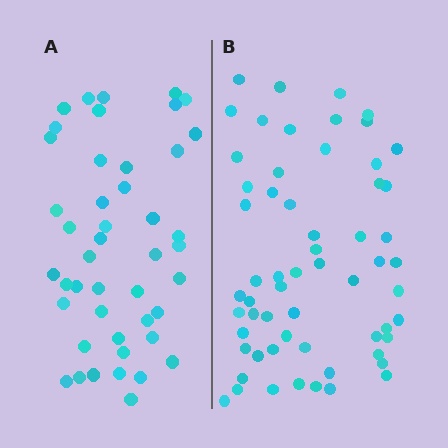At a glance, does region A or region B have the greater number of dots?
Region B (the right region) has more dots.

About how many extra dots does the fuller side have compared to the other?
Region B has approximately 15 more dots than region A.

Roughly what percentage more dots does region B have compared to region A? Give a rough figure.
About 35% more.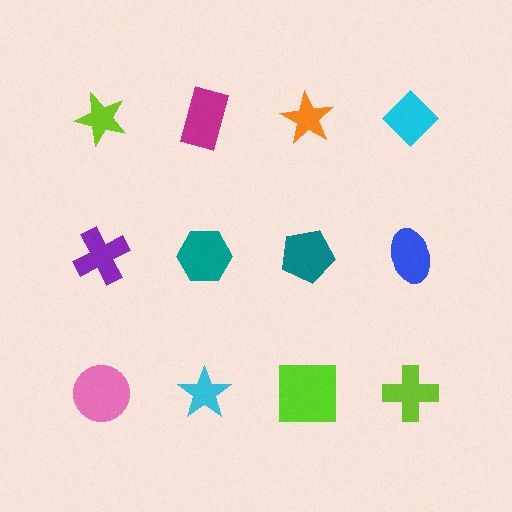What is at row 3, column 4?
A lime cross.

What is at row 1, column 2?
A magenta rectangle.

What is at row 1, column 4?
A cyan diamond.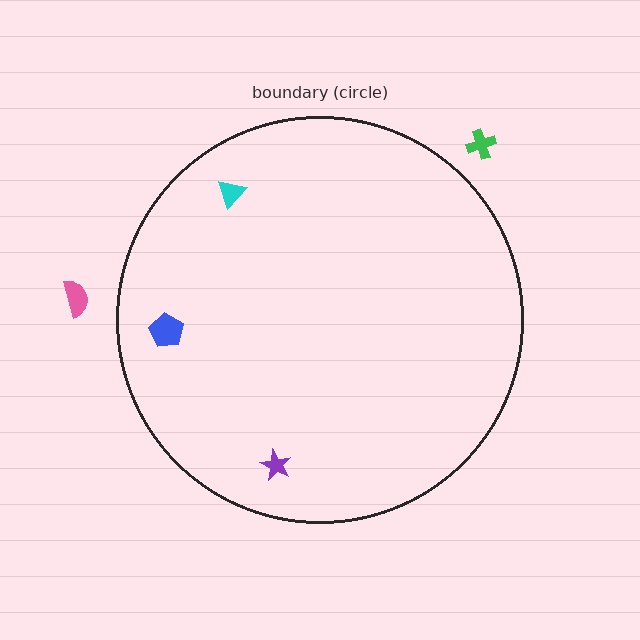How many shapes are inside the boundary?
3 inside, 2 outside.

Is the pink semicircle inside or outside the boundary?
Outside.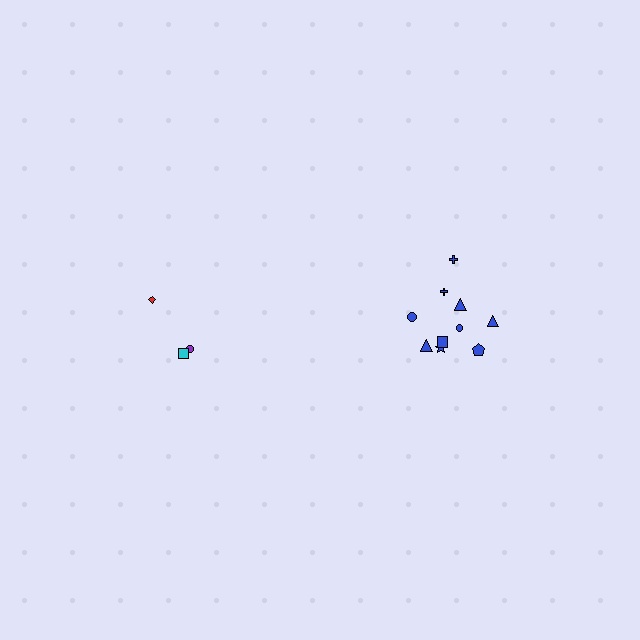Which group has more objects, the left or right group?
The right group.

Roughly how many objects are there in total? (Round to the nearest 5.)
Roughly 15 objects in total.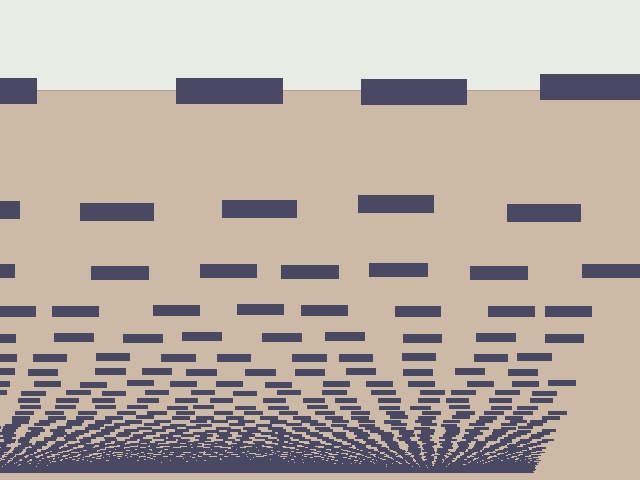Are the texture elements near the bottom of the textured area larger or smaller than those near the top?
Smaller. The gradient is inverted — elements near the bottom are smaller and denser.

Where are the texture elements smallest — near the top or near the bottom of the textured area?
Near the bottom.